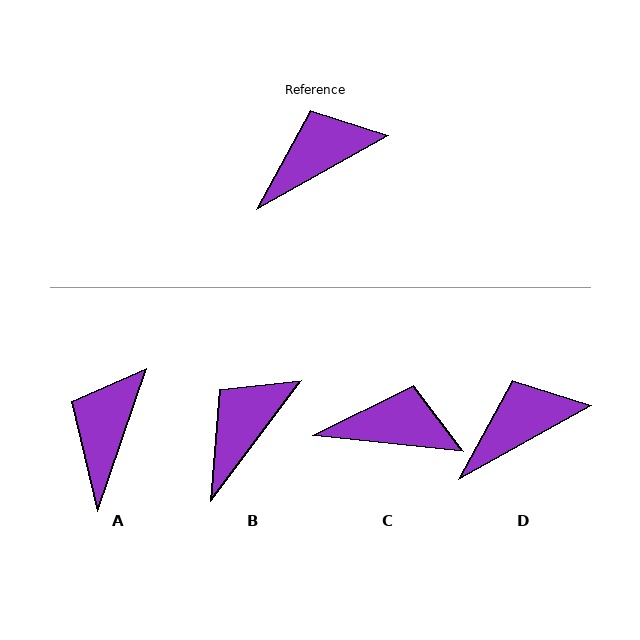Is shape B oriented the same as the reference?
No, it is off by about 24 degrees.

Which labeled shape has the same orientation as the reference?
D.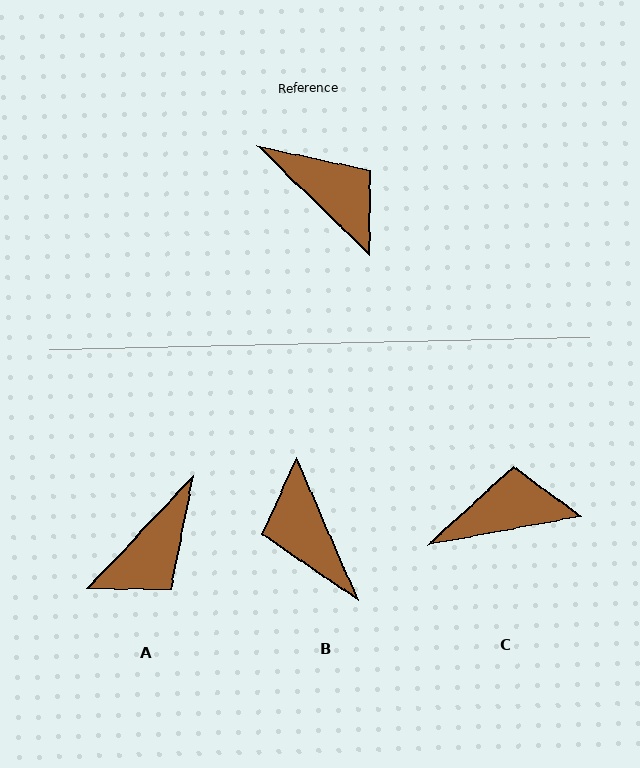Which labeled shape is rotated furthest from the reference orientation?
B, about 158 degrees away.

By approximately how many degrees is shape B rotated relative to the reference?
Approximately 158 degrees counter-clockwise.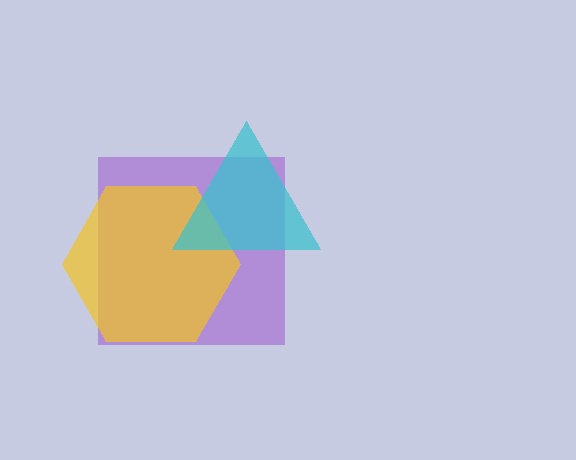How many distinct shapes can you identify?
There are 3 distinct shapes: a purple square, a yellow hexagon, a cyan triangle.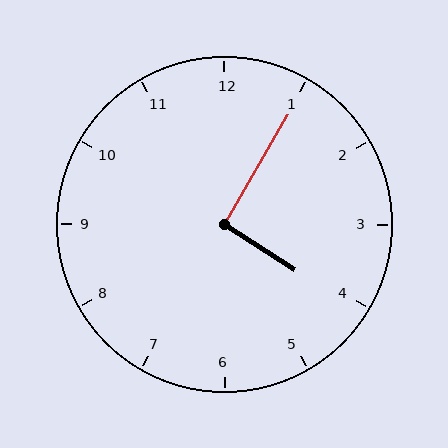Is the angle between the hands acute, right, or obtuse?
It is right.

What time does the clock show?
4:05.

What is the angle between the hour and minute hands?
Approximately 92 degrees.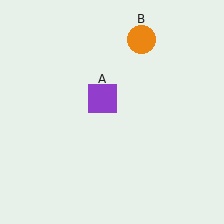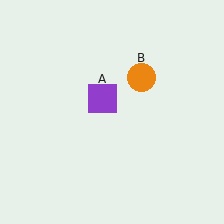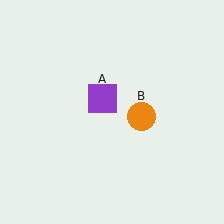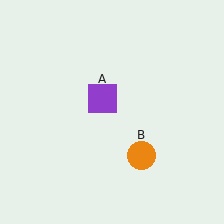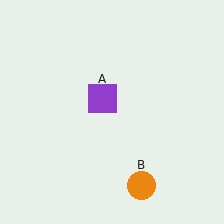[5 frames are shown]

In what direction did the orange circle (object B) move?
The orange circle (object B) moved down.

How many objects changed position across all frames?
1 object changed position: orange circle (object B).